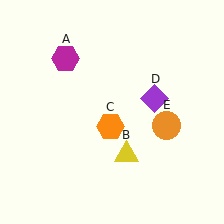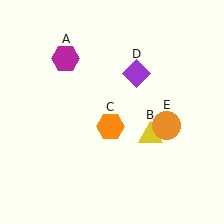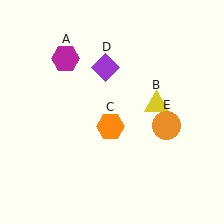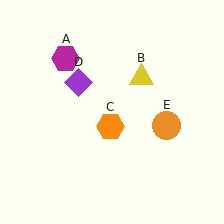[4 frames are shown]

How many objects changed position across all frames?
2 objects changed position: yellow triangle (object B), purple diamond (object D).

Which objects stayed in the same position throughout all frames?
Magenta hexagon (object A) and orange hexagon (object C) and orange circle (object E) remained stationary.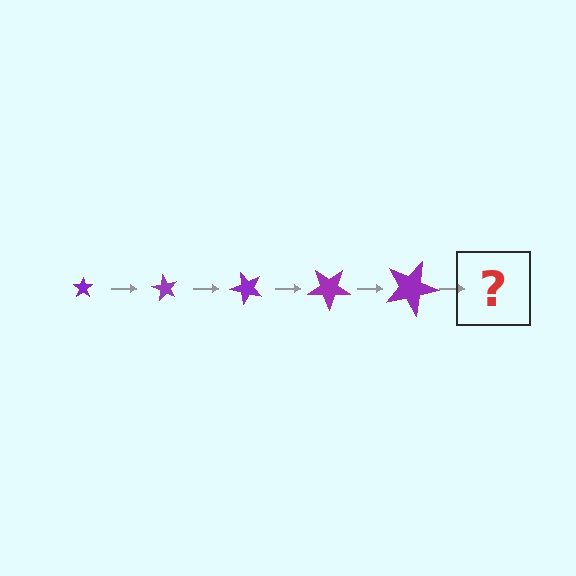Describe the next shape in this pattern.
It should be a star, larger than the previous one and rotated 300 degrees from the start.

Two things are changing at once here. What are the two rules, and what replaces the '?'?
The two rules are that the star grows larger each step and it rotates 60 degrees each step. The '?' should be a star, larger than the previous one and rotated 300 degrees from the start.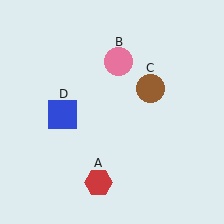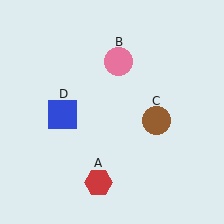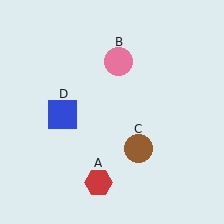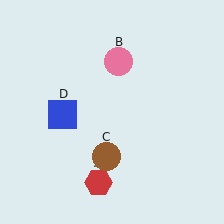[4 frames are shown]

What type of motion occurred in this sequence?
The brown circle (object C) rotated clockwise around the center of the scene.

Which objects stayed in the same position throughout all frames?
Red hexagon (object A) and pink circle (object B) and blue square (object D) remained stationary.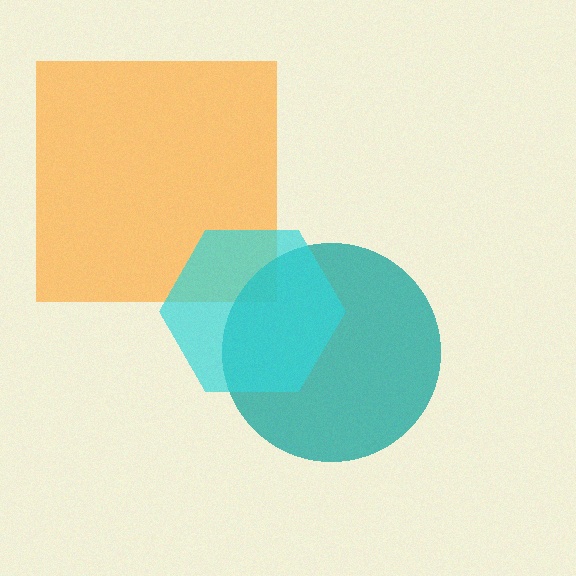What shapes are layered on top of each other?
The layered shapes are: an orange square, a teal circle, a cyan hexagon.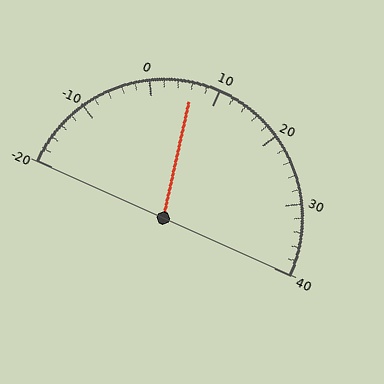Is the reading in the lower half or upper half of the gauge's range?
The reading is in the lower half of the range (-20 to 40).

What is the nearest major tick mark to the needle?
The nearest major tick mark is 10.